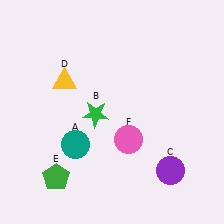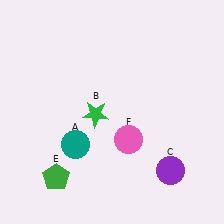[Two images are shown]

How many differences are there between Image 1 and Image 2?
There is 1 difference between the two images.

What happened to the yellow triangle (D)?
The yellow triangle (D) was removed in Image 2. It was in the top-left area of Image 1.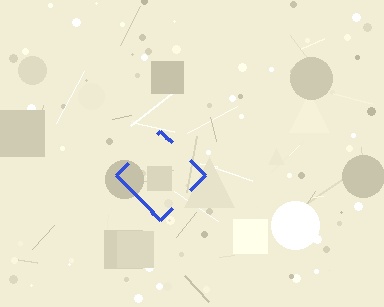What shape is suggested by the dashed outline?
The dashed outline suggests a diamond.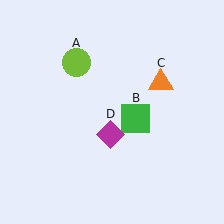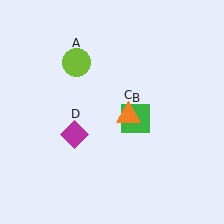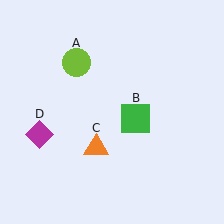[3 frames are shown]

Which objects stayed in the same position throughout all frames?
Lime circle (object A) and green square (object B) remained stationary.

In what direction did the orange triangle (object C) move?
The orange triangle (object C) moved down and to the left.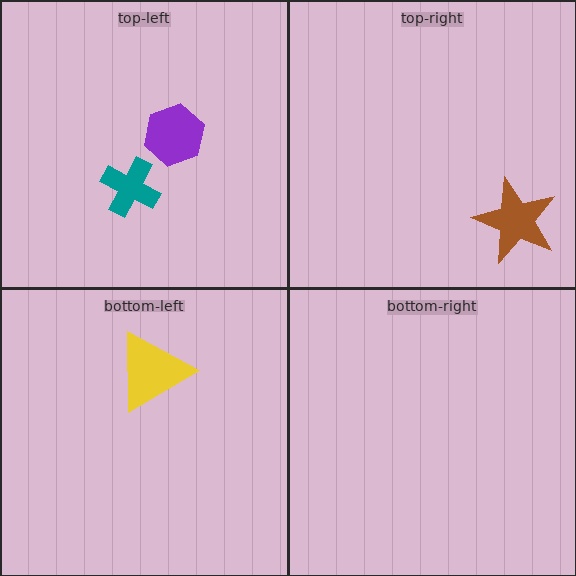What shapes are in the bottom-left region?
The yellow triangle.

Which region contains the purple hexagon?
The top-left region.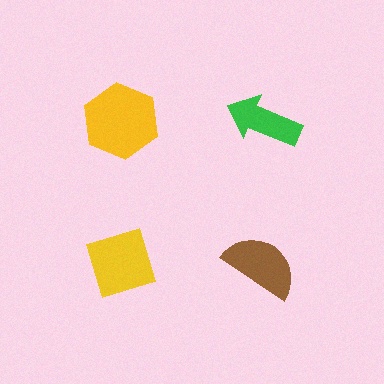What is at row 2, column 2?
A brown semicircle.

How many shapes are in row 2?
2 shapes.